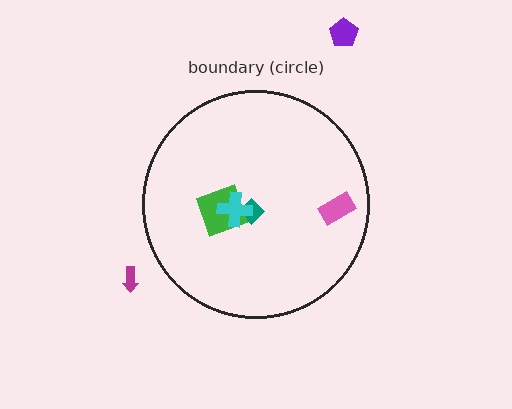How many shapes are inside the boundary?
4 inside, 2 outside.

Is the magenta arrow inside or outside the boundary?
Outside.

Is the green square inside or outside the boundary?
Inside.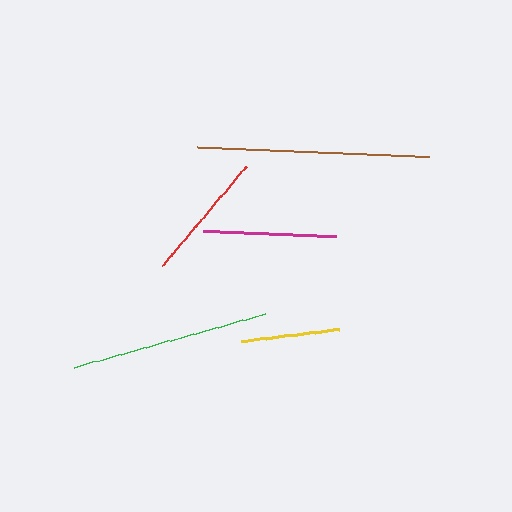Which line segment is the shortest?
The yellow line is the shortest at approximately 98 pixels.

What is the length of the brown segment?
The brown segment is approximately 232 pixels long.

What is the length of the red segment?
The red segment is approximately 131 pixels long.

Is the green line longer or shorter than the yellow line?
The green line is longer than the yellow line.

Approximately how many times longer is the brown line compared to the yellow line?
The brown line is approximately 2.4 times the length of the yellow line.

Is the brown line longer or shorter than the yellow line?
The brown line is longer than the yellow line.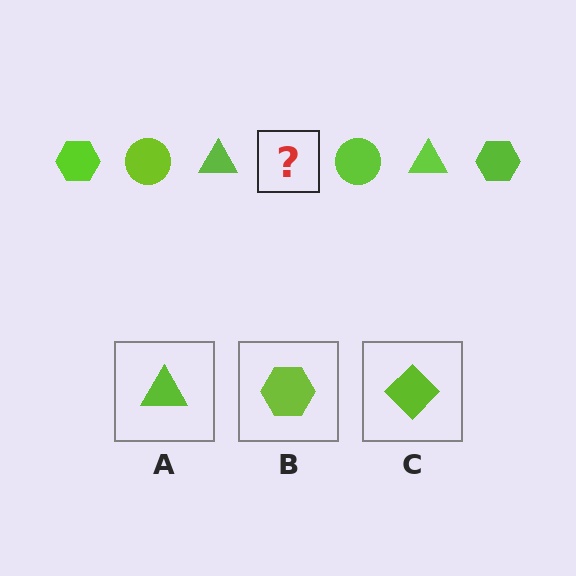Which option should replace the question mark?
Option B.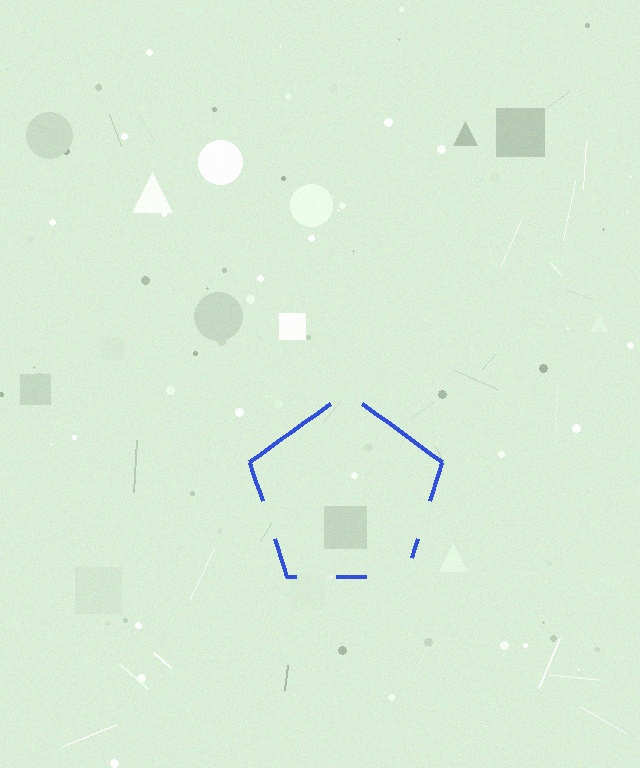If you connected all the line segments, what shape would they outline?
They would outline a pentagon.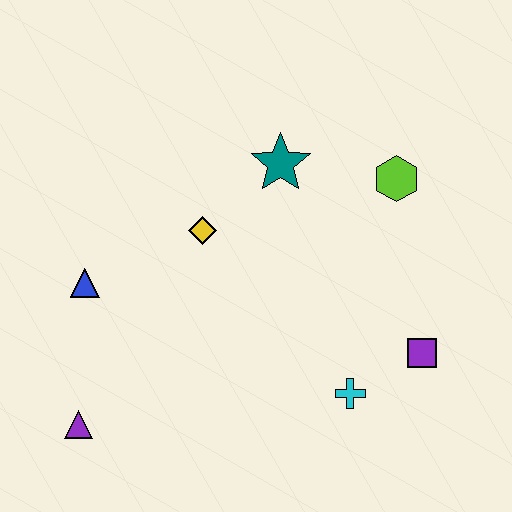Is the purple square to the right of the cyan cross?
Yes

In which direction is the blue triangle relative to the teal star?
The blue triangle is to the left of the teal star.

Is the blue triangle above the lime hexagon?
No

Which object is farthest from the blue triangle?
The purple square is farthest from the blue triangle.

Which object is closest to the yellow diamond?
The teal star is closest to the yellow diamond.